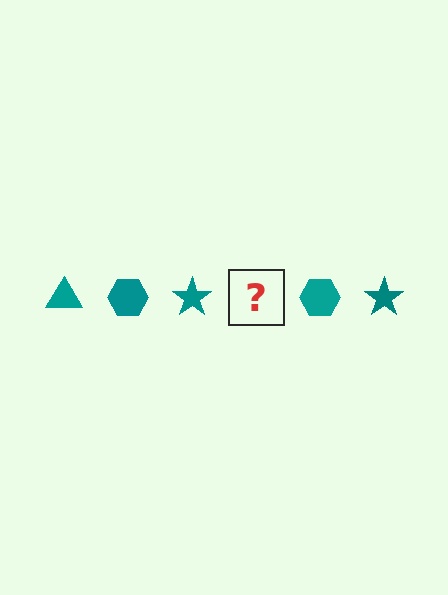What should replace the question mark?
The question mark should be replaced with a teal triangle.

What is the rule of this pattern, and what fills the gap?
The rule is that the pattern cycles through triangle, hexagon, star shapes in teal. The gap should be filled with a teal triangle.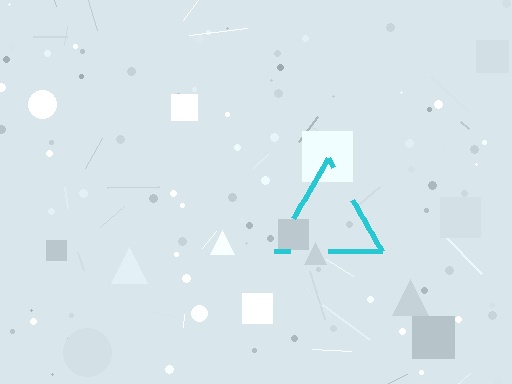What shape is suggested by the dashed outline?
The dashed outline suggests a triangle.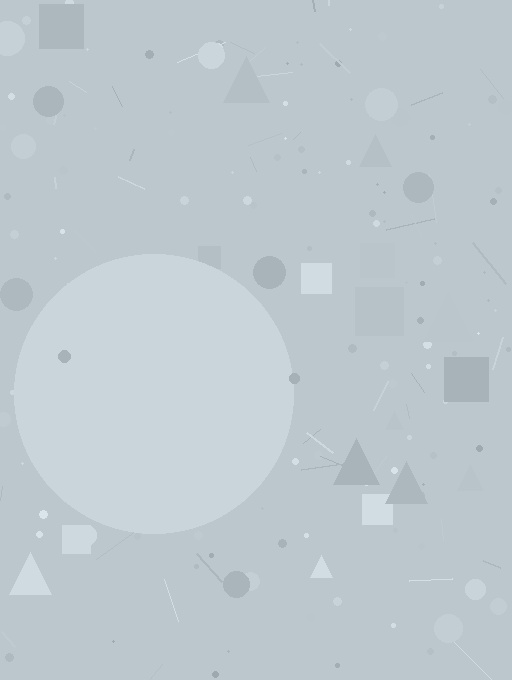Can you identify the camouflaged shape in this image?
The camouflaged shape is a circle.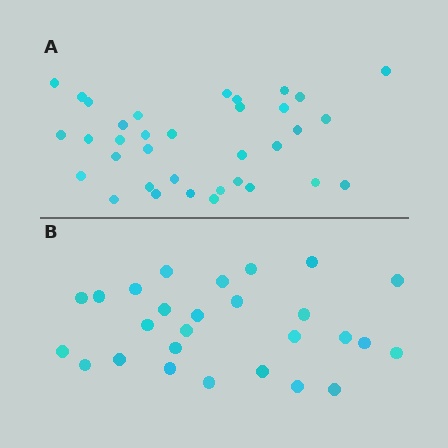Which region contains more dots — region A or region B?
Region A (the top region) has more dots.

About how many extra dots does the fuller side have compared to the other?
Region A has roughly 8 or so more dots than region B.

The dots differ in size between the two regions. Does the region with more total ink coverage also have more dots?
No. Region B has more total ink coverage because its dots are larger, but region A actually contains more individual dots. Total area can be misleading — the number of items is what matters here.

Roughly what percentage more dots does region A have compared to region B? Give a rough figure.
About 30% more.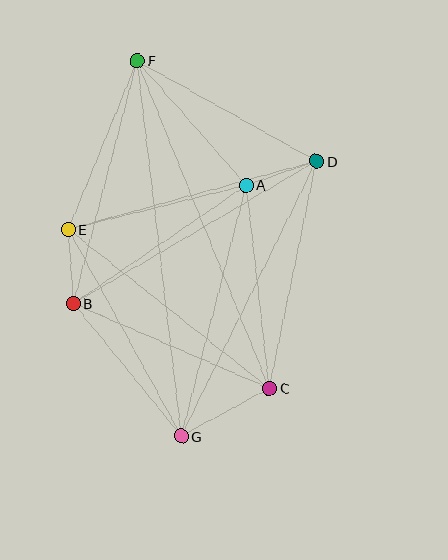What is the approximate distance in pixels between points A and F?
The distance between A and F is approximately 166 pixels.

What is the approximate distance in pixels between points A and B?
The distance between A and B is approximately 210 pixels.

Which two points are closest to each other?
Points B and E are closest to each other.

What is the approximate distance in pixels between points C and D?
The distance between C and D is approximately 232 pixels.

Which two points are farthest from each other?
Points F and G are farthest from each other.